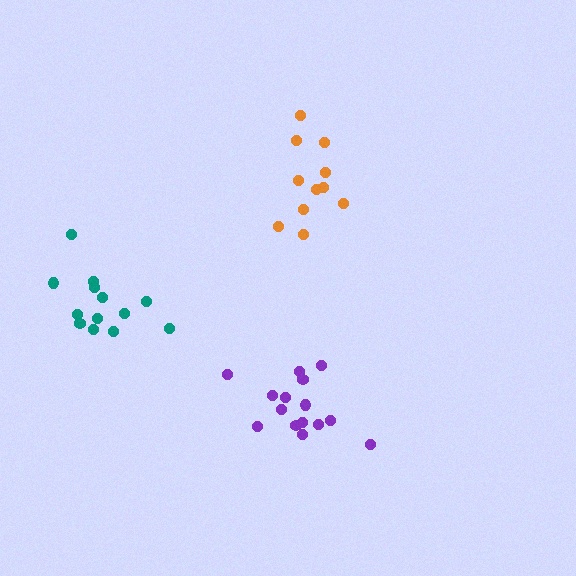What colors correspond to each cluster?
The clusters are colored: orange, teal, purple.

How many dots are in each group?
Group 1: 11 dots, Group 2: 13 dots, Group 3: 15 dots (39 total).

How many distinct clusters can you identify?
There are 3 distinct clusters.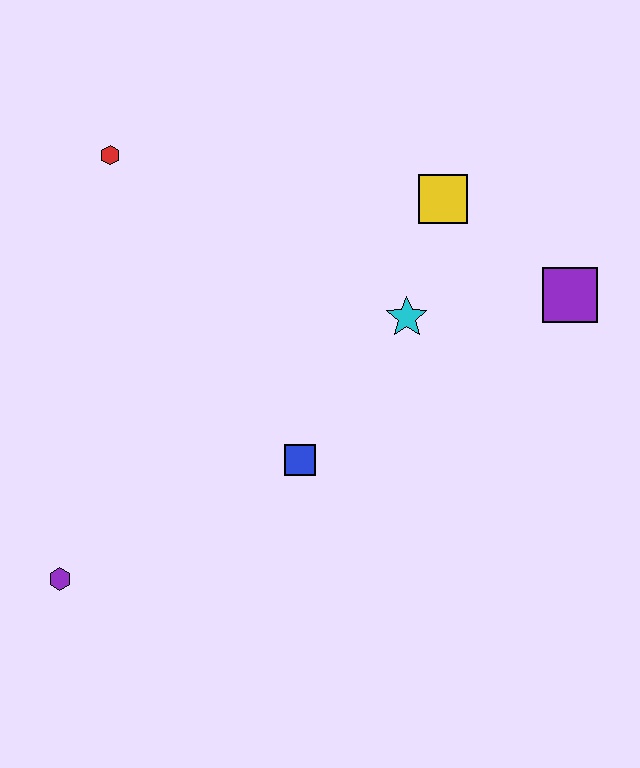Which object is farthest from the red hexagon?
The purple square is farthest from the red hexagon.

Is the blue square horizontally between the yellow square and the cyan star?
No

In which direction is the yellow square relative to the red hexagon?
The yellow square is to the right of the red hexagon.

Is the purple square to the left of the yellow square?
No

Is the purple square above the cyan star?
Yes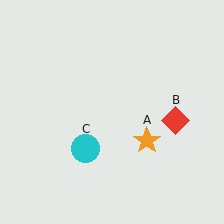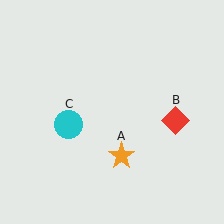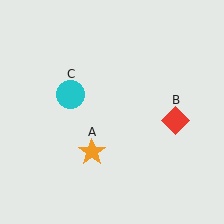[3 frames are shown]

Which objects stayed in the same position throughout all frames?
Red diamond (object B) remained stationary.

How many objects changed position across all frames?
2 objects changed position: orange star (object A), cyan circle (object C).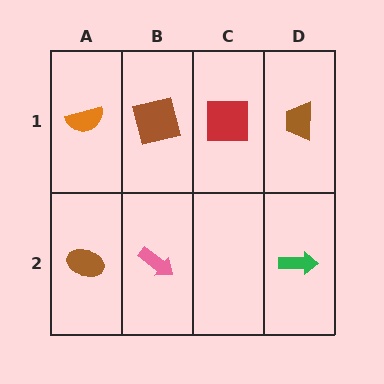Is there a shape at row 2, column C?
No, that cell is empty.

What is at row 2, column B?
A pink arrow.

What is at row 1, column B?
A brown square.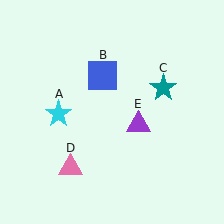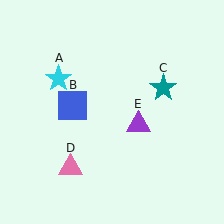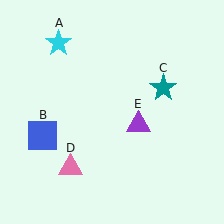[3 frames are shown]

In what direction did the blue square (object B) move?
The blue square (object B) moved down and to the left.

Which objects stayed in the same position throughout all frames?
Teal star (object C) and pink triangle (object D) and purple triangle (object E) remained stationary.